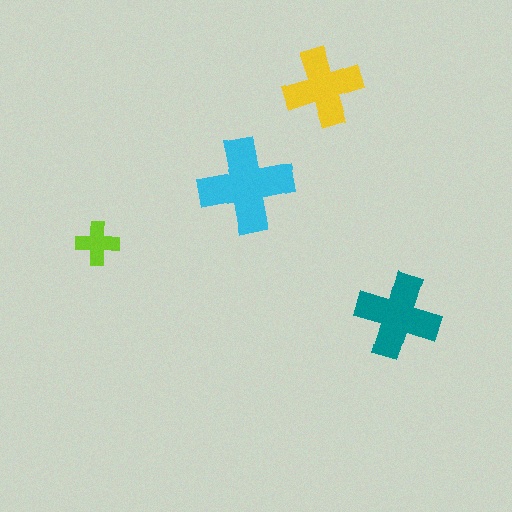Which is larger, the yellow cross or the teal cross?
The teal one.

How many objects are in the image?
There are 4 objects in the image.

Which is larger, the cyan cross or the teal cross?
The cyan one.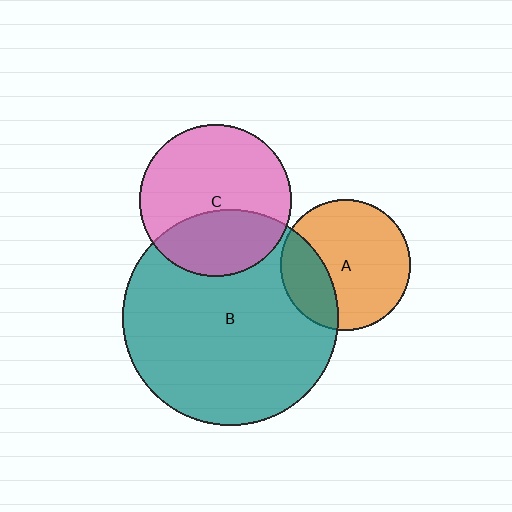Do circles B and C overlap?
Yes.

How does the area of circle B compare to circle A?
Approximately 2.7 times.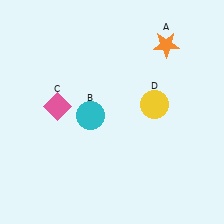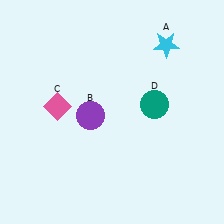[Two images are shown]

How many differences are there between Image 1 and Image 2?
There are 3 differences between the two images.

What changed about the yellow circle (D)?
In Image 1, D is yellow. In Image 2, it changed to teal.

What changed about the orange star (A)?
In Image 1, A is orange. In Image 2, it changed to cyan.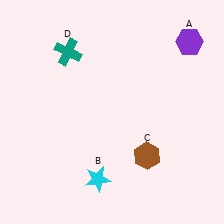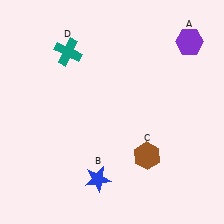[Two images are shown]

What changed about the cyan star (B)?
In Image 1, B is cyan. In Image 2, it changed to blue.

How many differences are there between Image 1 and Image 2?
There is 1 difference between the two images.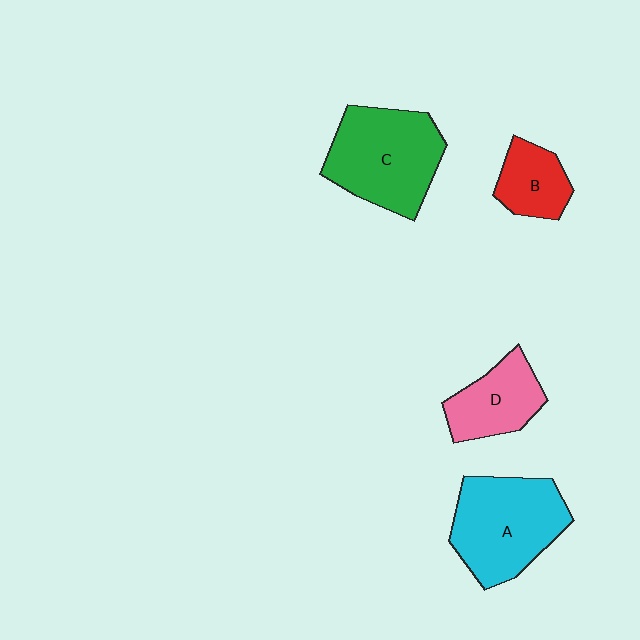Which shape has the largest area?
Shape A (cyan).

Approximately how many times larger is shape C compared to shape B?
Approximately 2.1 times.